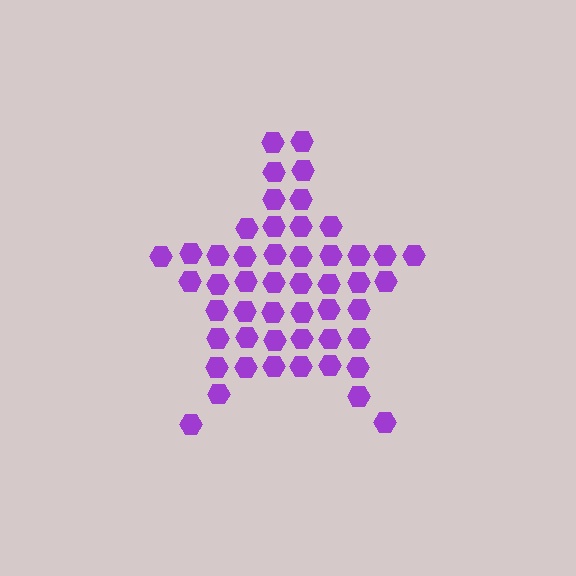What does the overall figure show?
The overall figure shows a star.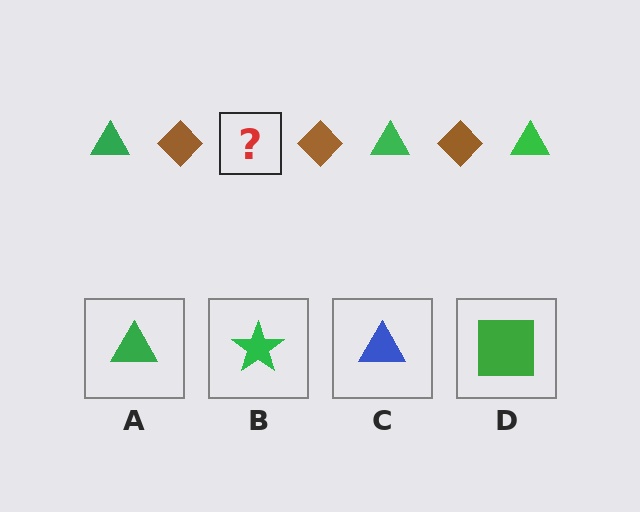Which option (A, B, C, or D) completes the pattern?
A.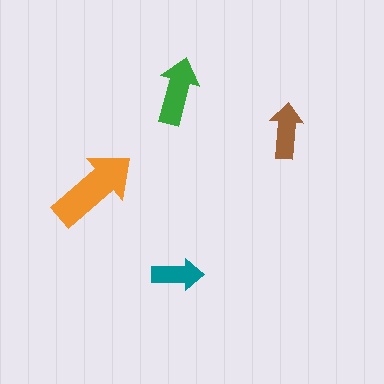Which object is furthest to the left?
The orange arrow is leftmost.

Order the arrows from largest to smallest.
the orange one, the green one, the brown one, the teal one.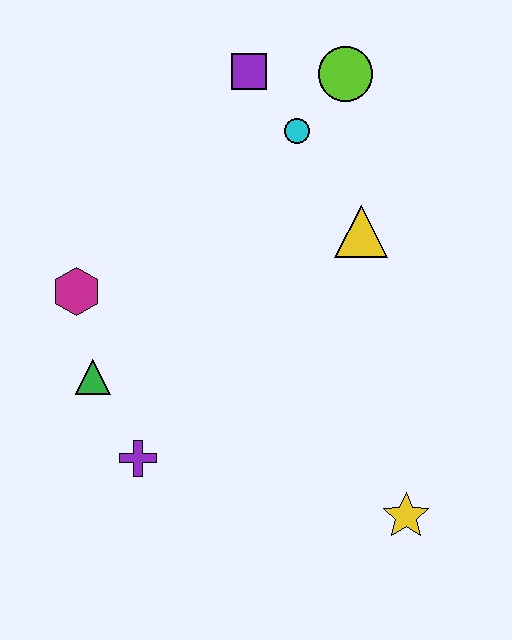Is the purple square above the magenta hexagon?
Yes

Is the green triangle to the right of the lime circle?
No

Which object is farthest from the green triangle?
The lime circle is farthest from the green triangle.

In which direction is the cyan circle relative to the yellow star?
The cyan circle is above the yellow star.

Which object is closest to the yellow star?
The purple cross is closest to the yellow star.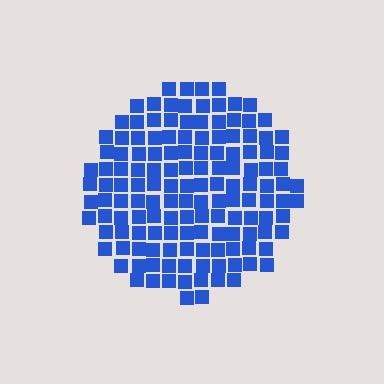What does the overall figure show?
The overall figure shows a circle.